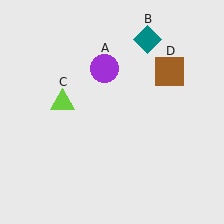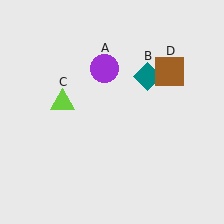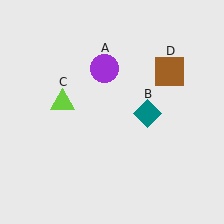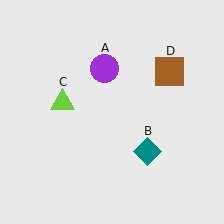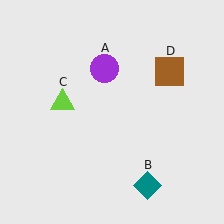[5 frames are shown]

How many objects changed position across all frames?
1 object changed position: teal diamond (object B).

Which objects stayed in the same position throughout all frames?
Purple circle (object A) and lime triangle (object C) and brown square (object D) remained stationary.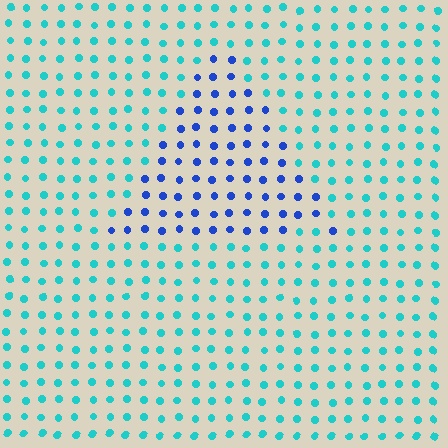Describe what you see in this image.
The image is filled with small cyan elements in a uniform arrangement. A triangle-shaped region is visible where the elements are tinted to a slightly different hue, forming a subtle color boundary.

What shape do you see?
I see a triangle.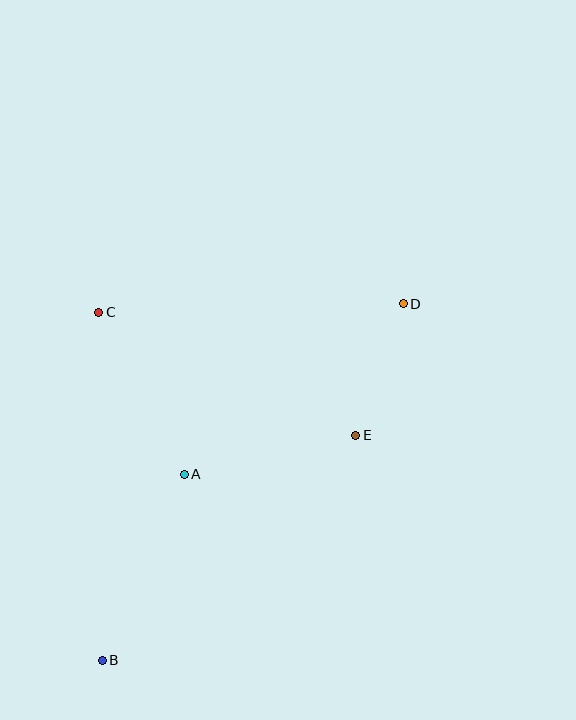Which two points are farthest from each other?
Points B and D are farthest from each other.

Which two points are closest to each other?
Points D and E are closest to each other.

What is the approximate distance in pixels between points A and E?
The distance between A and E is approximately 176 pixels.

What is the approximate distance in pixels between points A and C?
The distance between A and C is approximately 183 pixels.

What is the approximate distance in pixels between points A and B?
The distance between A and B is approximately 203 pixels.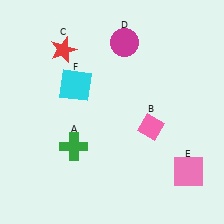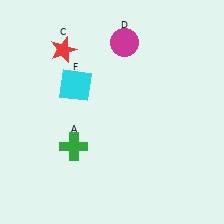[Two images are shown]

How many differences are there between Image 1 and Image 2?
There are 2 differences between the two images.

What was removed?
The pink diamond (B), the pink square (E) were removed in Image 2.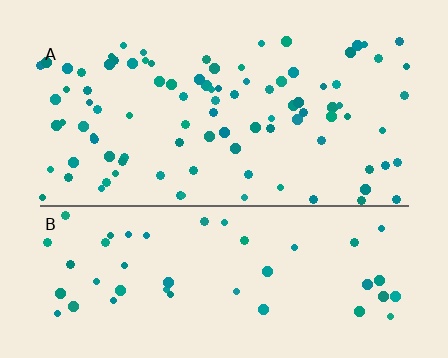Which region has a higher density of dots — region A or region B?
A (the top).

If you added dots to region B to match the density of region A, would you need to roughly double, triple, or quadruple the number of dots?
Approximately double.